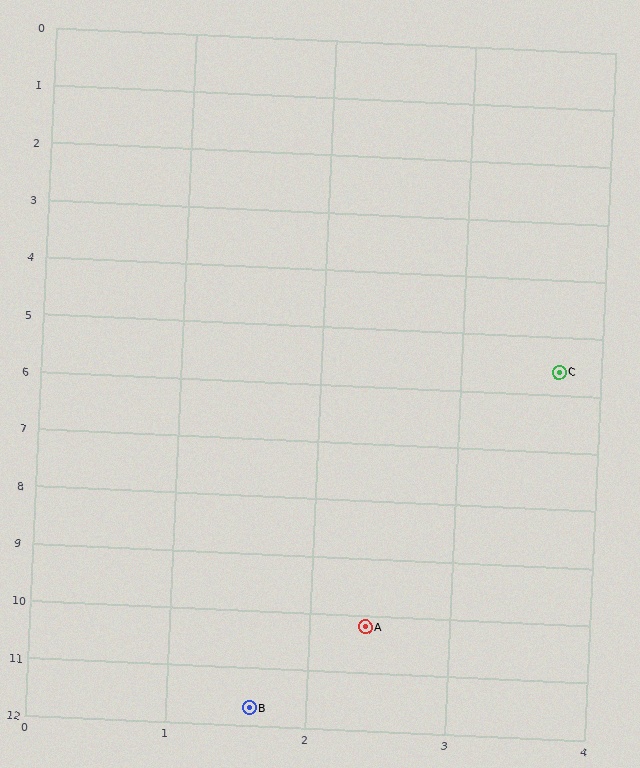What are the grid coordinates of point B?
Point B is at approximately (1.6, 11.7).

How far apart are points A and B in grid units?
Points A and B are about 1.7 grid units apart.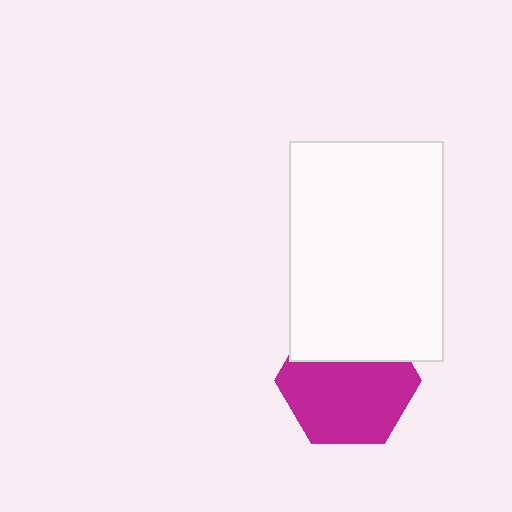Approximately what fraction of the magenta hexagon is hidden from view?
Roughly 32% of the magenta hexagon is hidden behind the white rectangle.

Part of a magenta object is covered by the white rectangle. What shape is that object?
It is a hexagon.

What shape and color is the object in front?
The object in front is a white rectangle.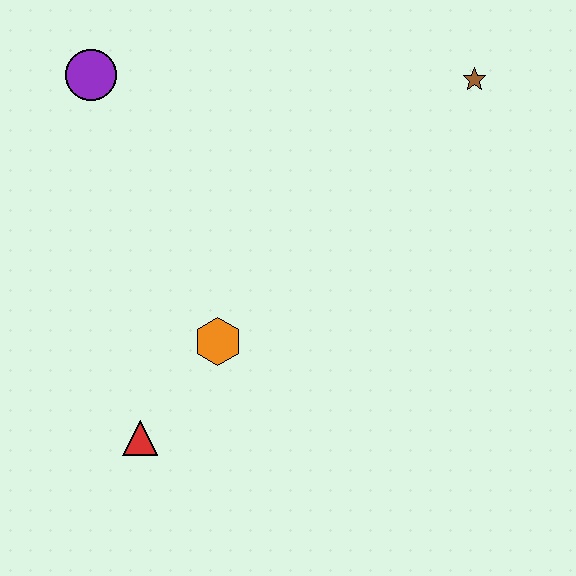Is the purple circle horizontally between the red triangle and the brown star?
No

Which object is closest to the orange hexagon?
The red triangle is closest to the orange hexagon.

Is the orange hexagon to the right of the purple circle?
Yes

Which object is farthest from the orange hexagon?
The brown star is farthest from the orange hexagon.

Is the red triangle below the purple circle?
Yes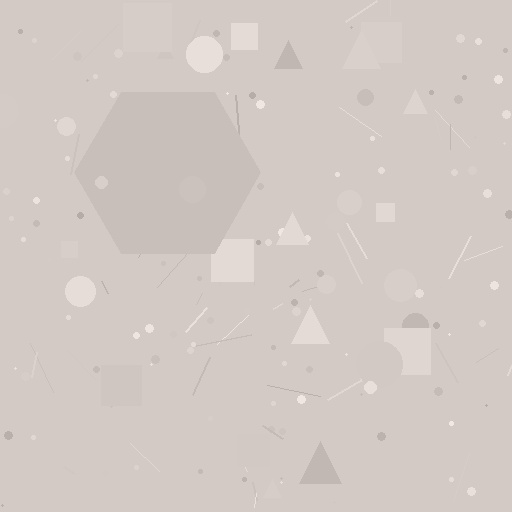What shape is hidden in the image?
A hexagon is hidden in the image.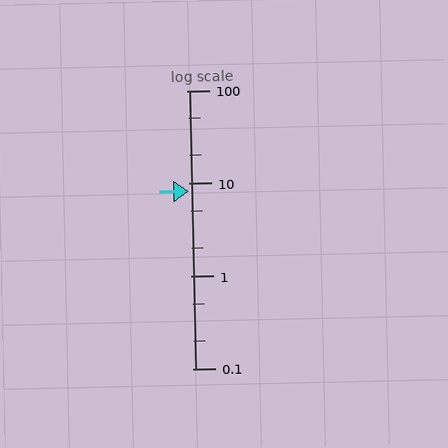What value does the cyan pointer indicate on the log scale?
The pointer indicates approximately 8.2.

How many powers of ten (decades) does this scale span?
The scale spans 3 decades, from 0.1 to 100.